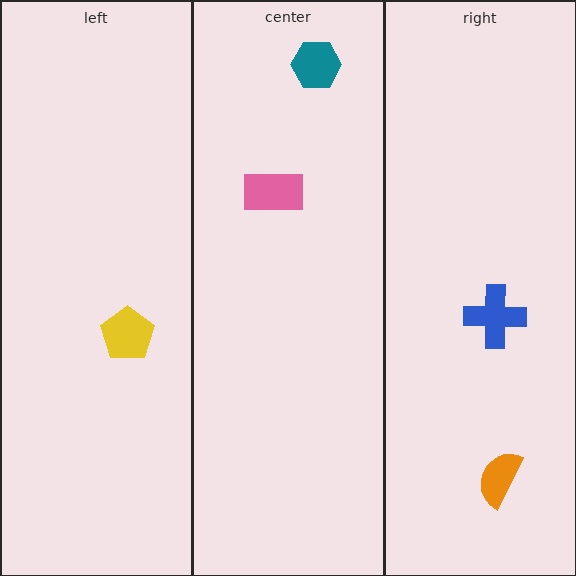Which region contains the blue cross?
The right region.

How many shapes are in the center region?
2.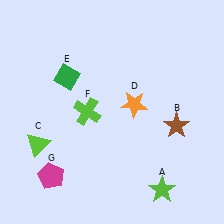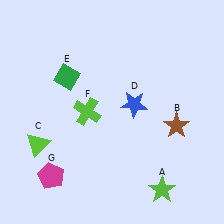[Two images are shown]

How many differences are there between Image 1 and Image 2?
There is 1 difference between the two images.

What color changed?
The star (D) changed from orange in Image 1 to blue in Image 2.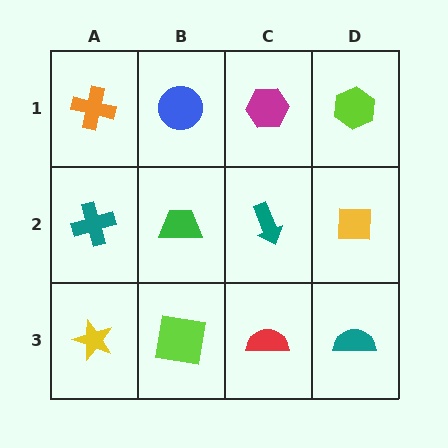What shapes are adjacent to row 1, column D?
A yellow square (row 2, column D), a magenta hexagon (row 1, column C).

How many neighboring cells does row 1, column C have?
3.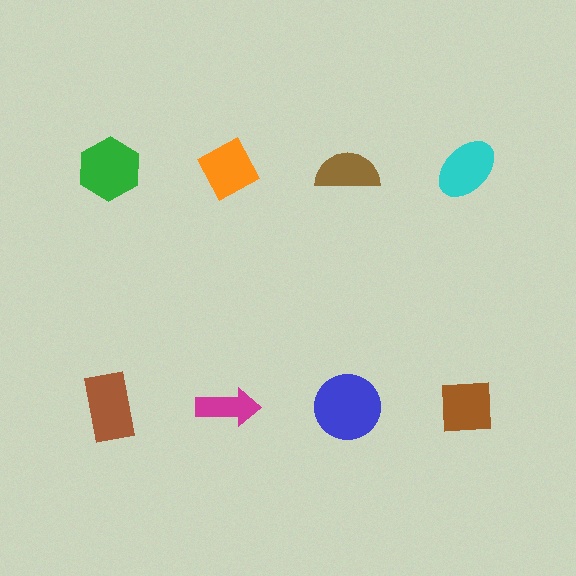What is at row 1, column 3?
A brown semicircle.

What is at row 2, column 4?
A brown square.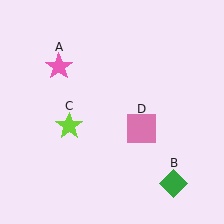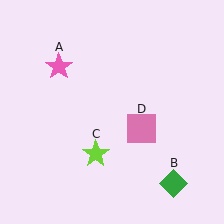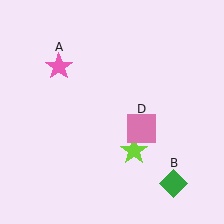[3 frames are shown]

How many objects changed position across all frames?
1 object changed position: lime star (object C).